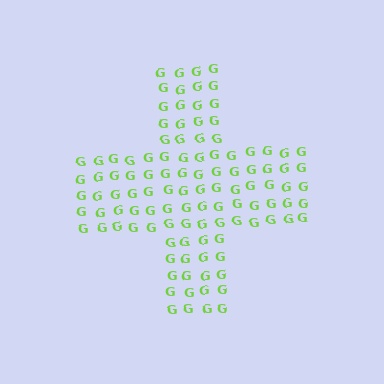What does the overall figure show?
The overall figure shows a cross.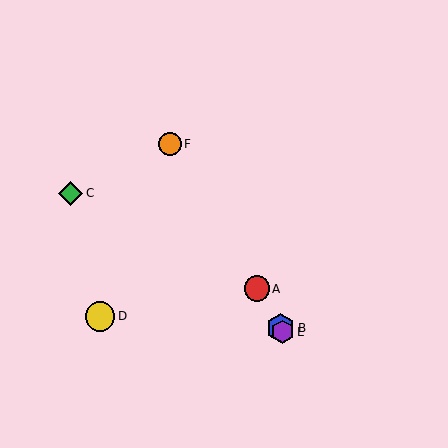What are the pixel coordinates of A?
Object A is at (257, 289).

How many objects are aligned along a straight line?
4 objects (A, B, E, F) are aligned along a straight line.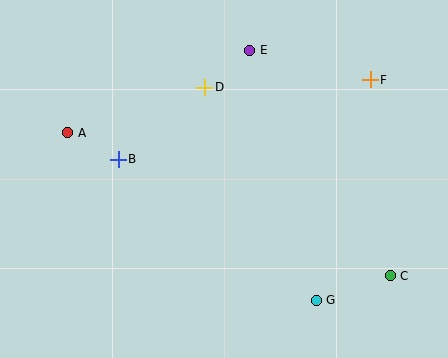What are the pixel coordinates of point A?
Point A is at (68, 133).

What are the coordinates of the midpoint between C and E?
The midpoint between C and E is at (320, 163).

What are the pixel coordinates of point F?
Point F is at (370, 80).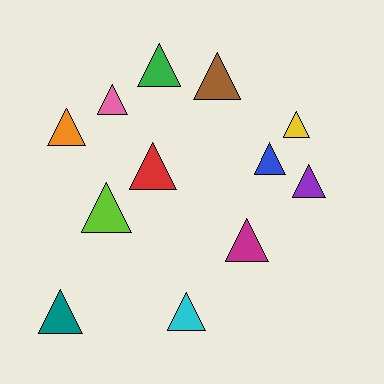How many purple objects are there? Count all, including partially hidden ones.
There is 1 purple object.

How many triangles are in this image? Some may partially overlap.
There are 12 triangles.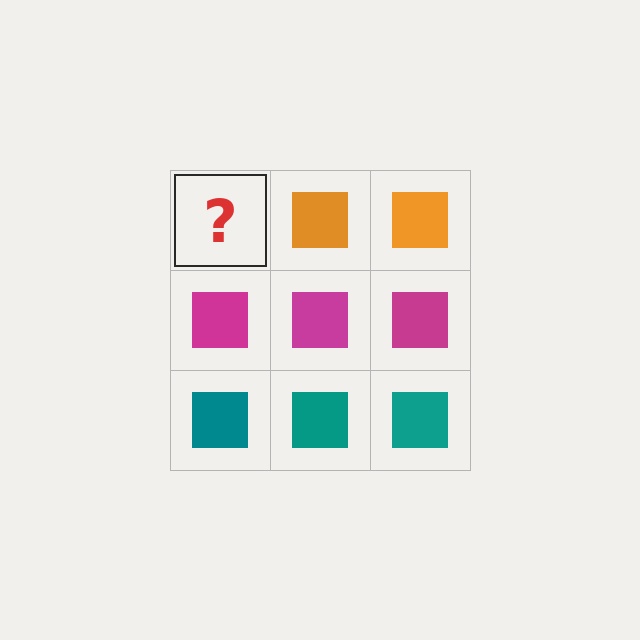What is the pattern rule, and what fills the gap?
The rule is that each row has a consistent color. The gap should be filled with an orange square.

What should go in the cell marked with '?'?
The missing cell should contain an orange square.